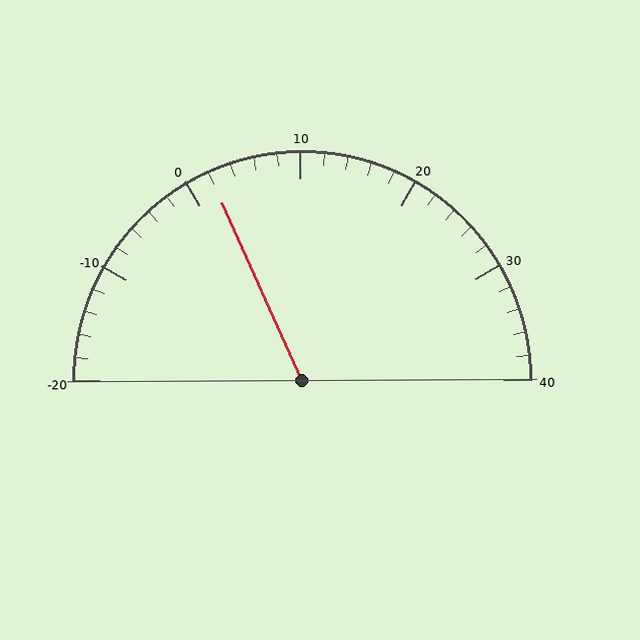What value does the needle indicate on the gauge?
The needle indicates approximately 2.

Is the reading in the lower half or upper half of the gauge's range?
The reading is in the lower half of the range (-20 to 40).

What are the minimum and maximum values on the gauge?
The gauge ranges from -20 to 40.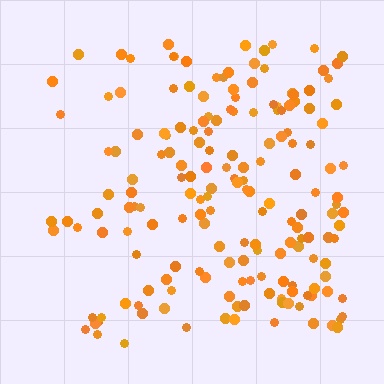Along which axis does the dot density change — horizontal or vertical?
Horizontal.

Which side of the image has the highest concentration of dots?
The right.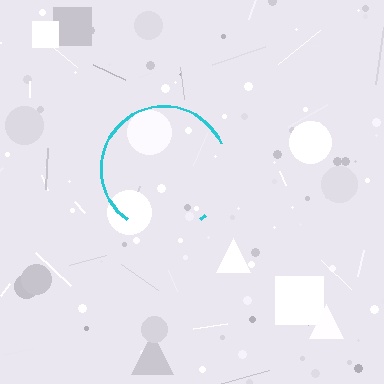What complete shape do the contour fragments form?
The contour fragments form a circle.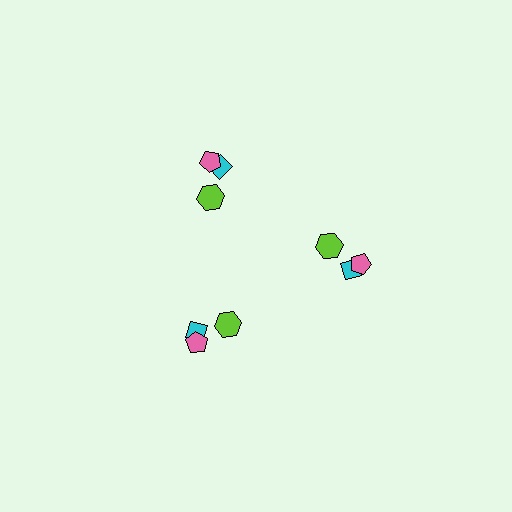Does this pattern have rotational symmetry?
Yes, this pattern has 3-fold rotational symmetry. It looks the same after rotating 120 degrees around the center.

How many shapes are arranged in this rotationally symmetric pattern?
There are 9 shapes, arranged in 3 groups of 3.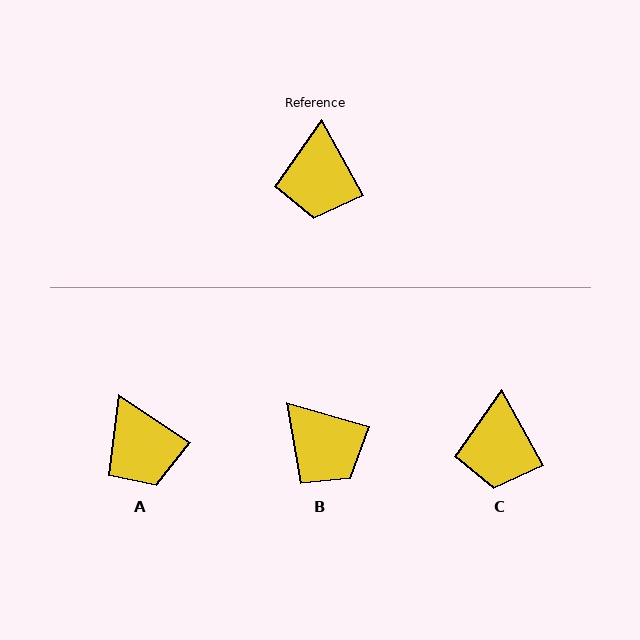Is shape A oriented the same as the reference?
No, it is off by about 27 degrees.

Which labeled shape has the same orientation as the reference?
C.